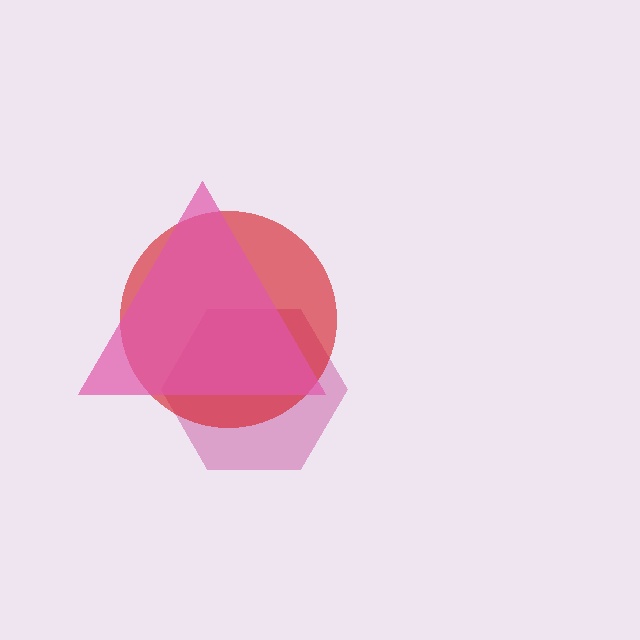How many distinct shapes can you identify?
There are 3 distinct shapes: a magenta hexagon, a red circle, a pink triangle.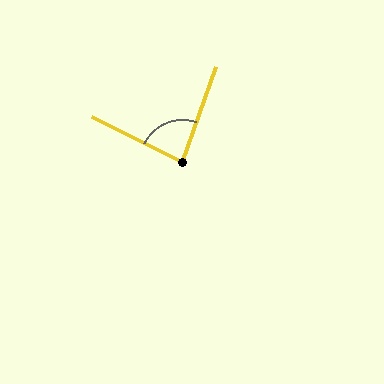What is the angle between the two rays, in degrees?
Approximately 84 degrees.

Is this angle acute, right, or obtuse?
It is acute.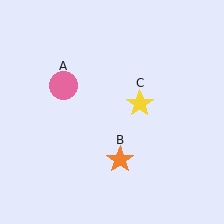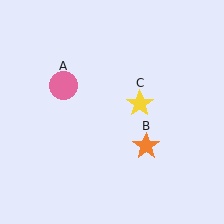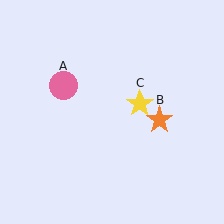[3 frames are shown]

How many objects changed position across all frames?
1 object changed position: orange star (object B).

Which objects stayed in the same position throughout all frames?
Pink circle (object A) and yellow star (object C) remained stationary.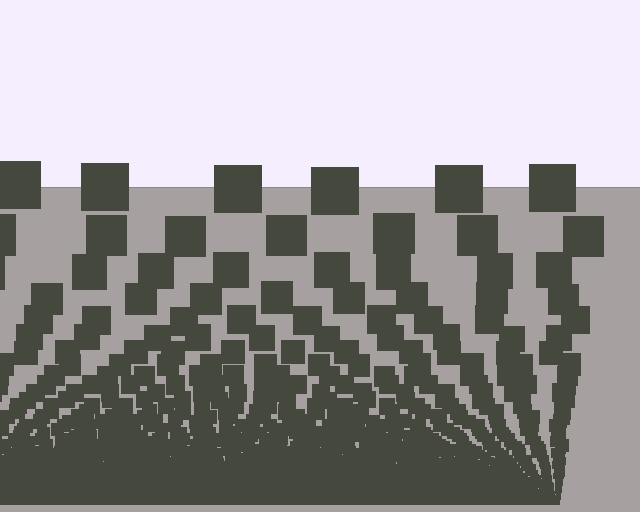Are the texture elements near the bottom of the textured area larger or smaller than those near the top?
Smaller. The gradient is inverted — elements near the bottom are smaller and denser.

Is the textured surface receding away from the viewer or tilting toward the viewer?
The surface appears to tilt toward the viewer. Texture elements get larger and sparser toward the top.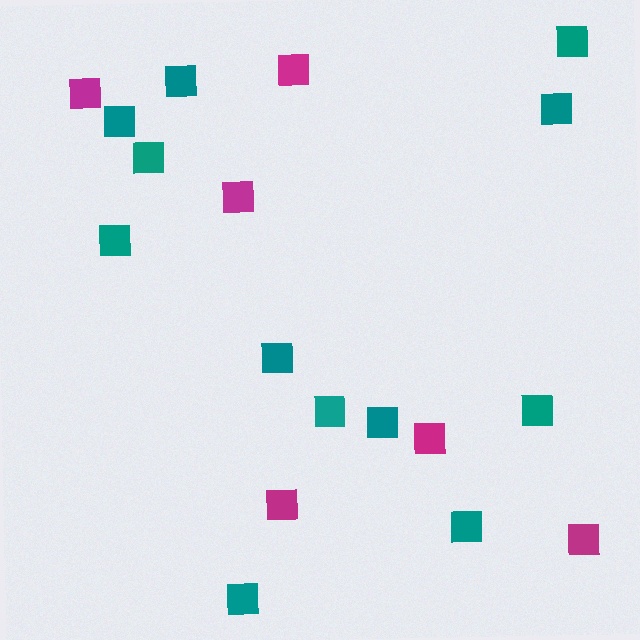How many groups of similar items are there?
There are 2 groups: one group of teal squares (12) and one group of magenta squares (6).